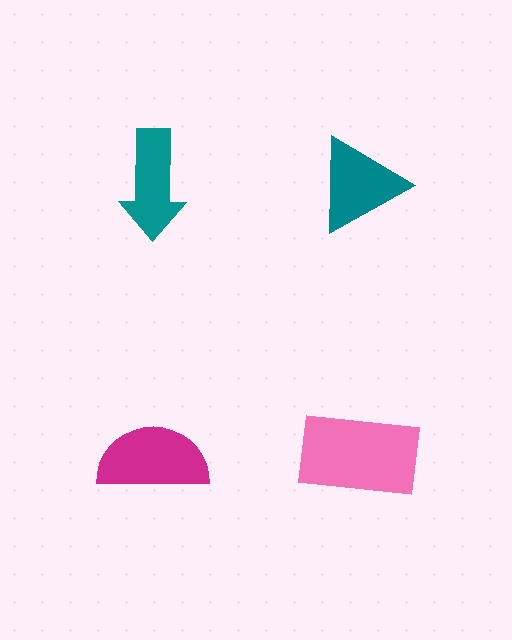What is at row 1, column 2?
A teal triangle.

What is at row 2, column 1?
A magenta semicircle.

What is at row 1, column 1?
A teal arrow.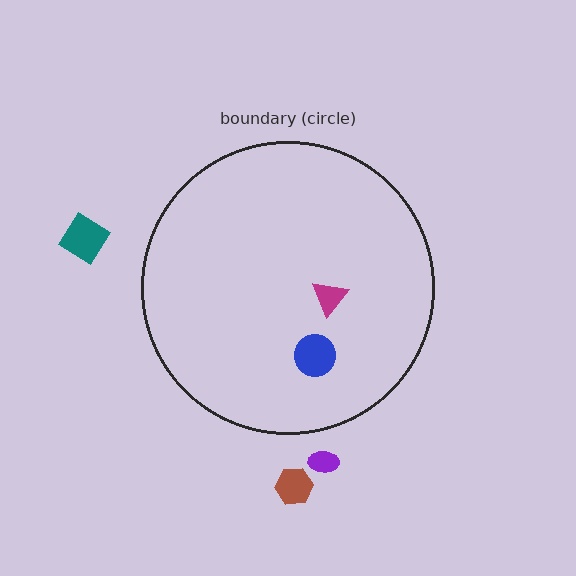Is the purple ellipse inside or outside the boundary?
Outside.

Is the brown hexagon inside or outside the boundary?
Outside.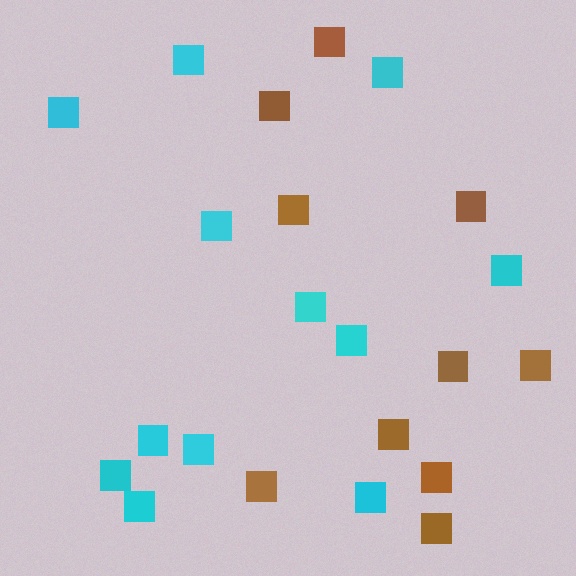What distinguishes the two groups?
There are 2 groups: one group of cyan squares (12) and one group of brown squares (10).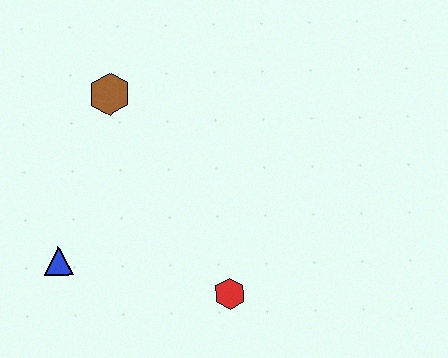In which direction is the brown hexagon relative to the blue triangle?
The brown hexagon is above the blue triangle.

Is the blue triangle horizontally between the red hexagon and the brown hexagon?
No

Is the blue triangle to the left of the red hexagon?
Yes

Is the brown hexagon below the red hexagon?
No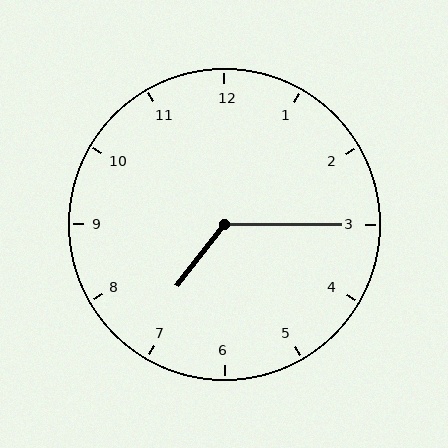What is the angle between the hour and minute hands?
Approximately 128 degrees.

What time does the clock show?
7:15.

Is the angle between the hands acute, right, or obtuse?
It is obtuse.